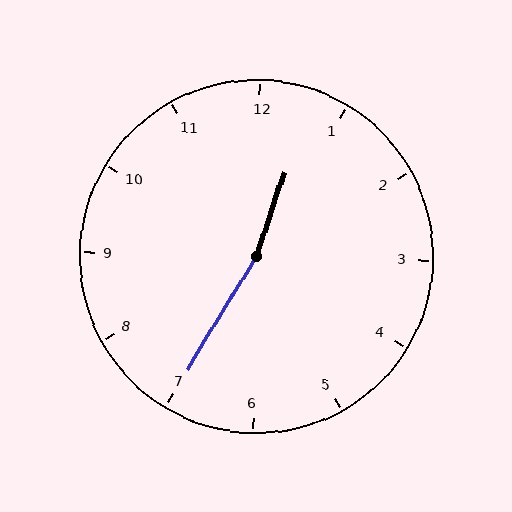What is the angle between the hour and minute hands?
Approximately 168 degrees.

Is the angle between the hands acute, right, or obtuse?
It is obtuse.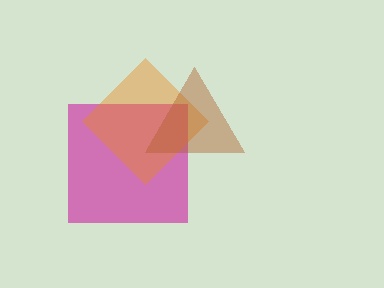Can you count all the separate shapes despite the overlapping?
Yes, there are 3 separate shapes.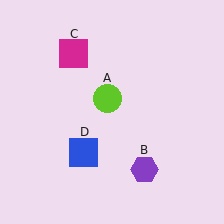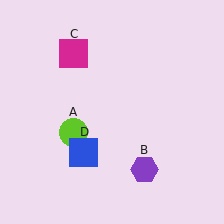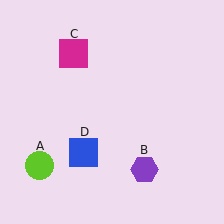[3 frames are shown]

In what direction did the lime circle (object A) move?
The lime circle (object A) moved down and to the left.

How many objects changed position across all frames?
1 object changed position: lime circle (object A).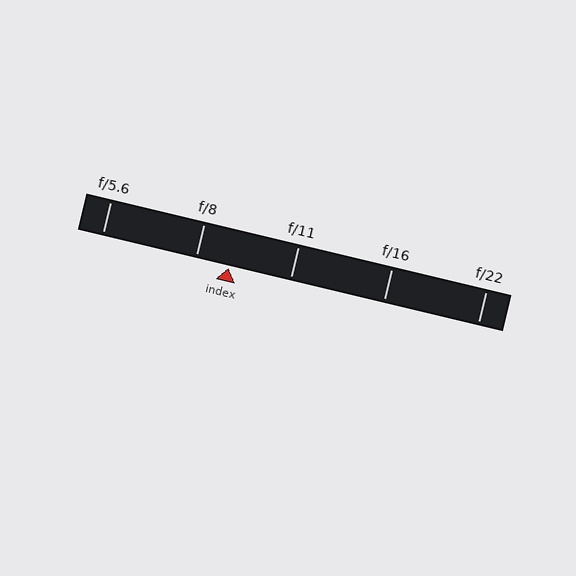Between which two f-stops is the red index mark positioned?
The index mark is between f/8 and f/11.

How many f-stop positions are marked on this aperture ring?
There are 5 f-stop positions marked.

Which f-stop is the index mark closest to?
The index mark is closest to f/8.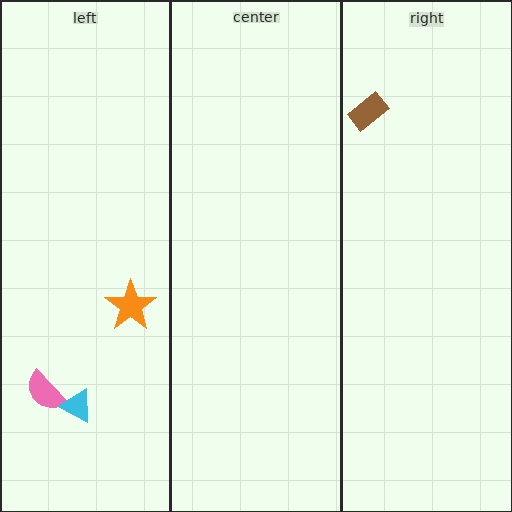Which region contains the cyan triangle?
The left region.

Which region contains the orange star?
The left region.